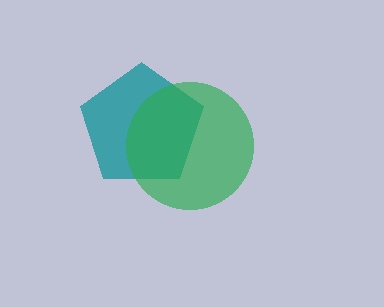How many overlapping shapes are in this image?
There are 2 overlapping shapes in the image.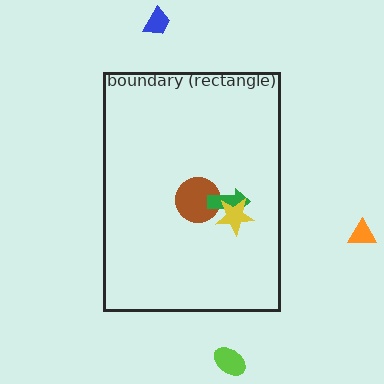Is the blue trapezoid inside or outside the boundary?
Outside.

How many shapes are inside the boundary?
3 inside, 3 outside.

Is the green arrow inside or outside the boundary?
Inside.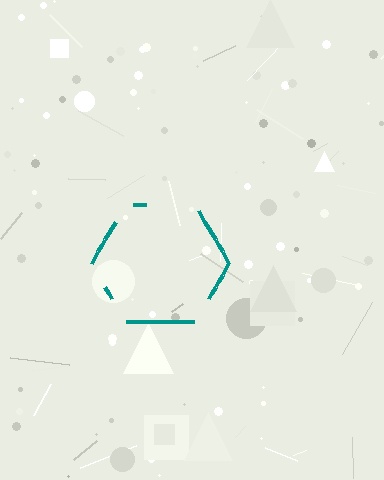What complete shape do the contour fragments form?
The contour fragments form a hexagon.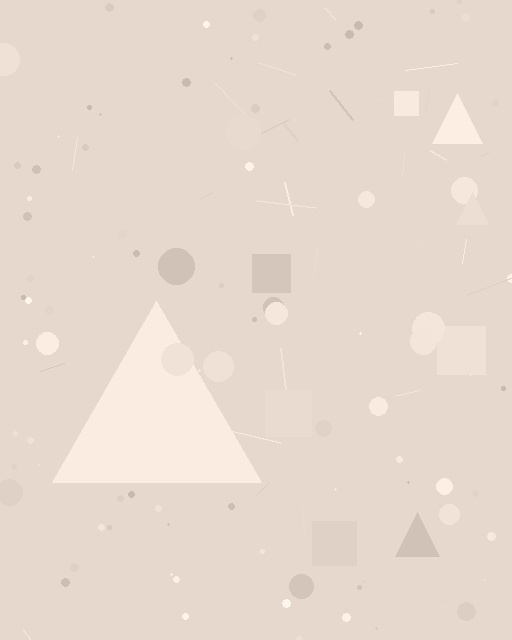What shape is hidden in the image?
A triangle is hidden in the image.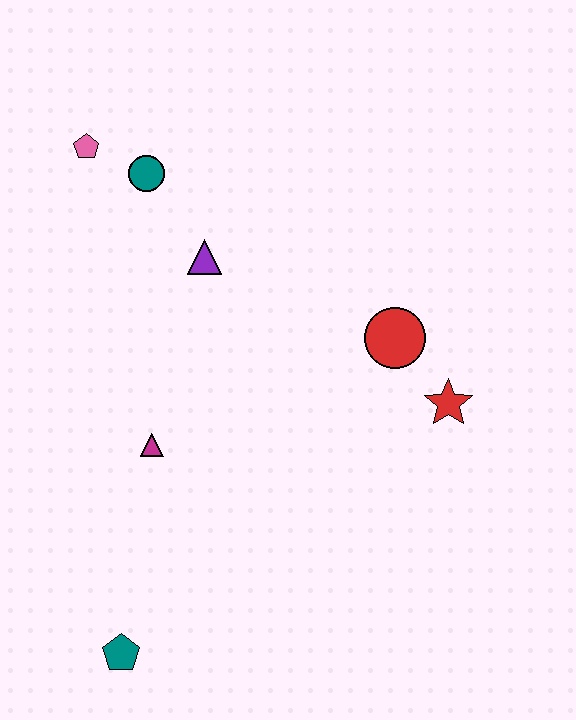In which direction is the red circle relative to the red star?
The red circle is above the red star.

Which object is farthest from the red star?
The pink pentagon is farthest from the red star.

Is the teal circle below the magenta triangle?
No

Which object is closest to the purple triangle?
The teal circle is closest to the purple triangle.